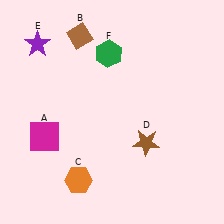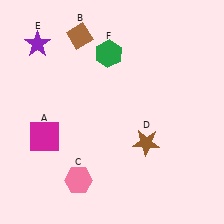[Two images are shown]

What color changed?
The hexagon (C) changed from orange in Image 1 to pink in Image 2.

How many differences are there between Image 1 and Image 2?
There is 1 difference between the two images.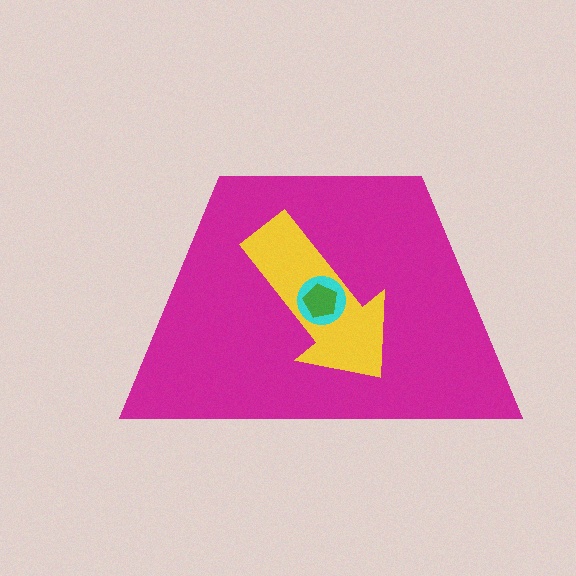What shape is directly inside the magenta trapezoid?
The yellow arrow.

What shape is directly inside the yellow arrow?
The cyan circle.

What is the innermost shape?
The green pentagon.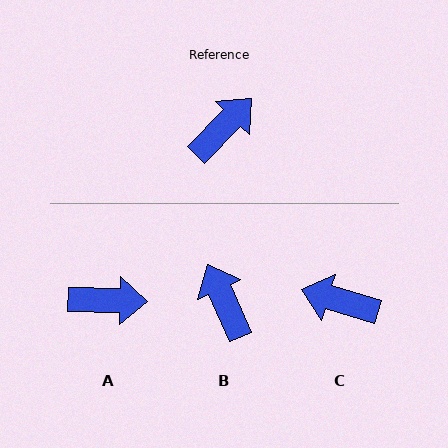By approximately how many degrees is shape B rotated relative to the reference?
Approximately 69 degrees counter-clockwise.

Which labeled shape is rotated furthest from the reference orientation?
C, about 118 degrees away.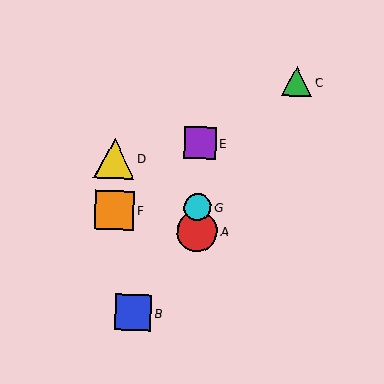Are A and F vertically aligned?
No, A is at x≈197 and F is at x≈115.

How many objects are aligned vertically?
3 objects (A, E, G) are aligned vertically.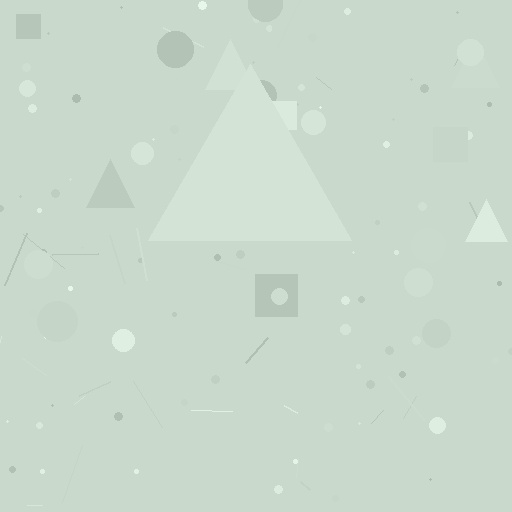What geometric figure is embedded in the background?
A triangle is embedded in the background.